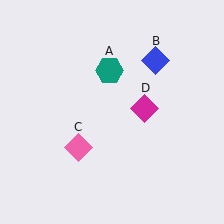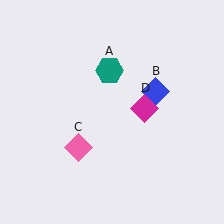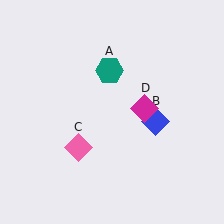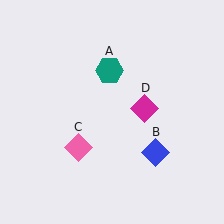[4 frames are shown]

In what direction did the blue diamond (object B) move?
The blue diamond (object B) moved down.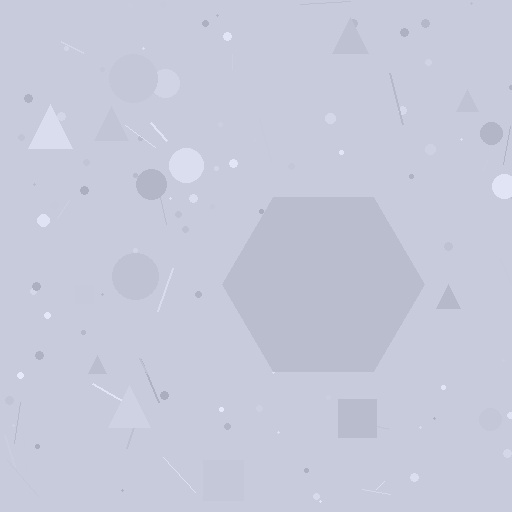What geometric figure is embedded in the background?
A hexagon is embedded in the background.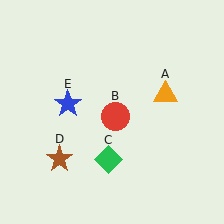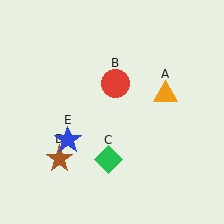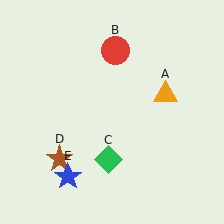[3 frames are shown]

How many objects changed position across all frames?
2 objects changed position: red circle (object B), blue star (object E).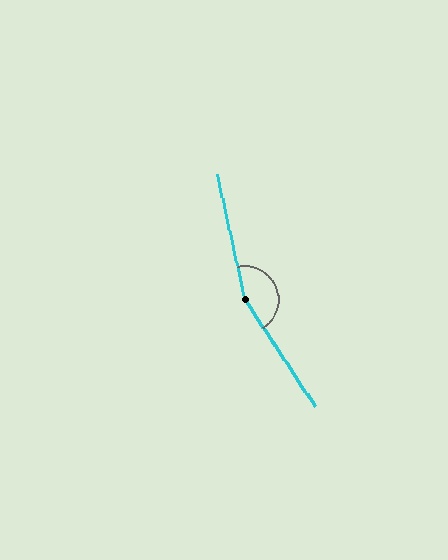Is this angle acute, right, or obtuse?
It is obtuse.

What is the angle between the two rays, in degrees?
Approximately 159 degrees.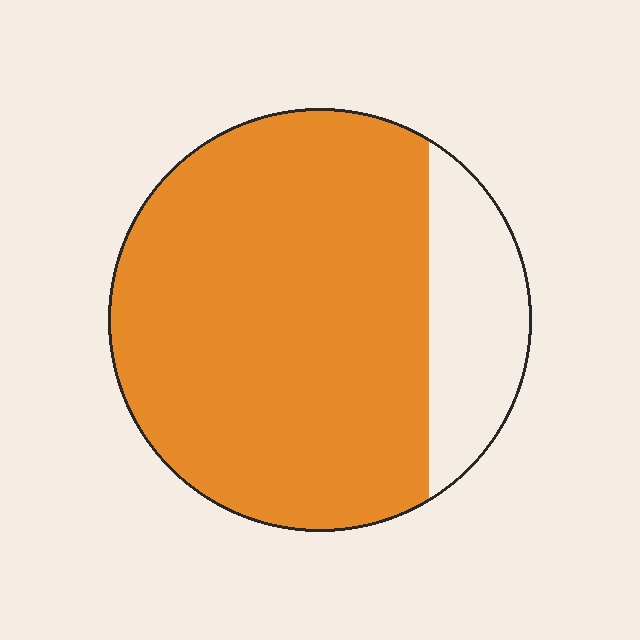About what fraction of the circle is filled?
About four fifths (4/5).